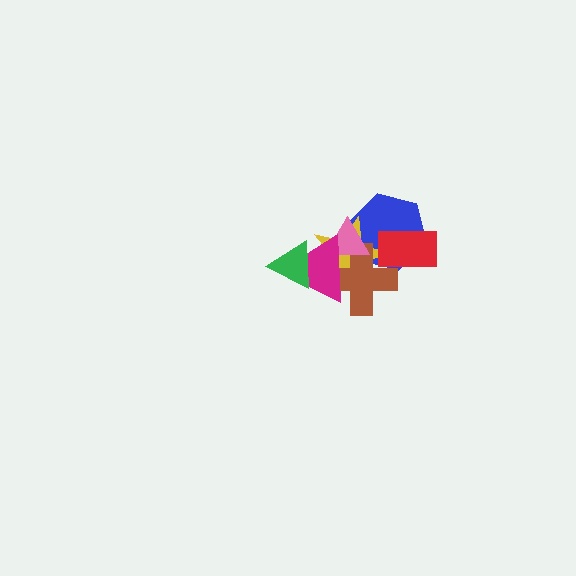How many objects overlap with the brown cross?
5 objects overlap with the brown cross.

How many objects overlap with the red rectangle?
3 objects overlap with the red rectangle.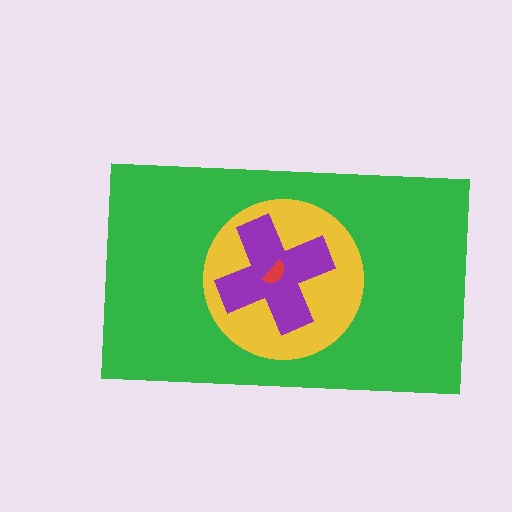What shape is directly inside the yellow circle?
The purple cross.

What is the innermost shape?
The red semicircle.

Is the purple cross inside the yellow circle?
Yes.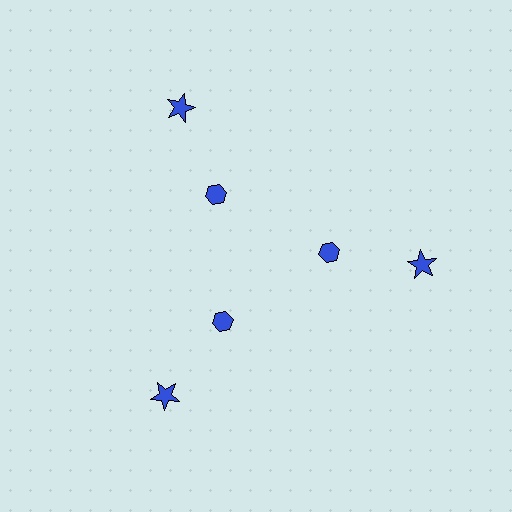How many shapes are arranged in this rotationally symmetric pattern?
There are 6 shapes, arranged in 3 groups of 2.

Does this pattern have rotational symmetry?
Yes, this pattern has 3-fold rotational symmetry. It looks the same after rotating 120 degrees around the center.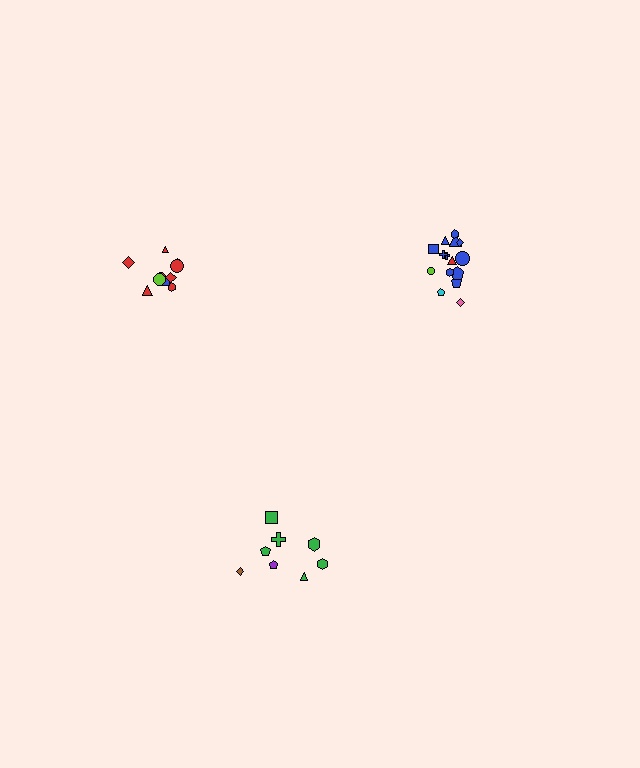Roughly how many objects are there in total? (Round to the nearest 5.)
Roughly 35 objects in total.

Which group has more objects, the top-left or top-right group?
The top-right group.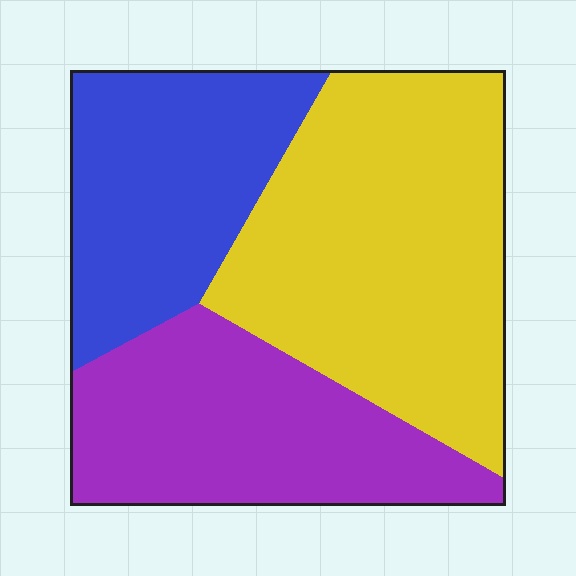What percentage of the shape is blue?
Blue takes up about one quarter (1/4) of the shape.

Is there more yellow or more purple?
Yellow.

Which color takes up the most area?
Yellow, at roughly 45%.